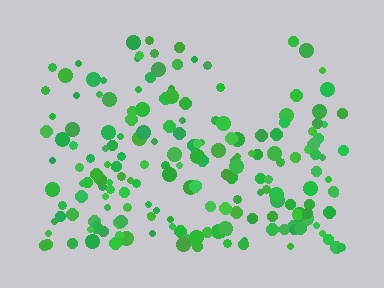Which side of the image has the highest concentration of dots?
The bottom.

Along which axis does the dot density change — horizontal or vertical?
Vertical.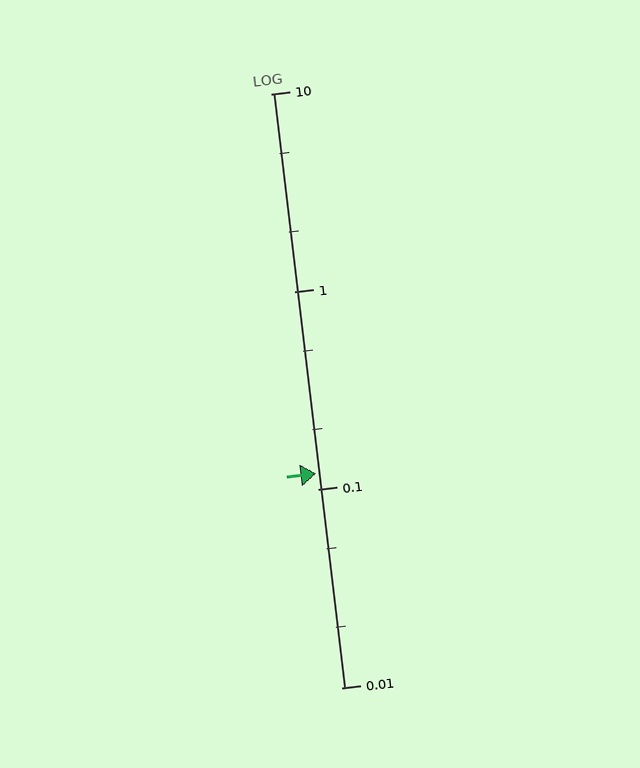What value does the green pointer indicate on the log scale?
The pointer indicates approximately 0.12.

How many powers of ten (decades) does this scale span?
The scale spans 3 decades, from 0.01 to 10.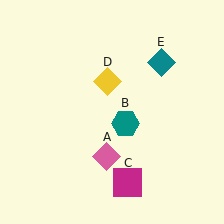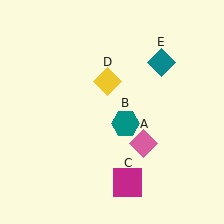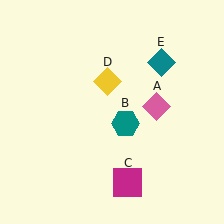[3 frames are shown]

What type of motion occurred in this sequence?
The pink diamond (object A) rotated counterclockwise around the center of the scene.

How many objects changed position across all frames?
1 object changed position: pink diamond (object A).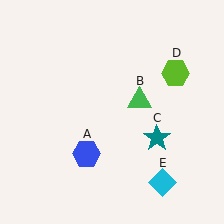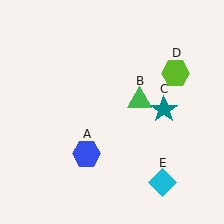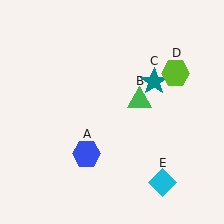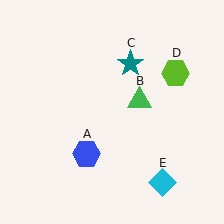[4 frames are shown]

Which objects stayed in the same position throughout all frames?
Blue hexagon (object A) and green triangle (object B) and lime hexagon (object D) and cyan diamond (object E) remained stationary.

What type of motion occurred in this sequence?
The teal star (object C) rotated counterclockwise around the center of the scene.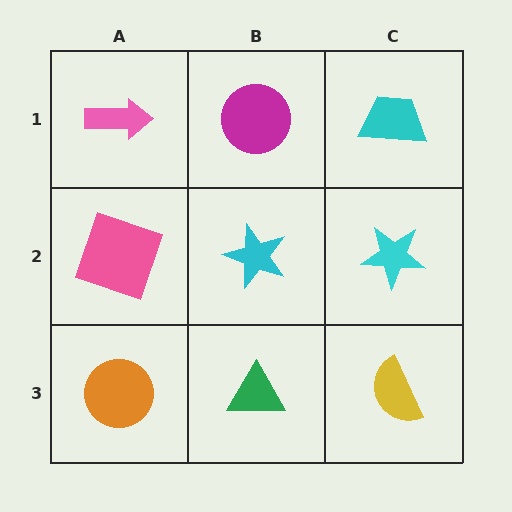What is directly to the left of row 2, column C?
A cyan star.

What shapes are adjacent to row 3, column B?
A cyan star (row 2, column B), an orange circle (row 3, column A), a yellow semicircle (row 3, column C).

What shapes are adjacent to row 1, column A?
A pink square (row 2, column A), a magenta circle (row 1, column B).